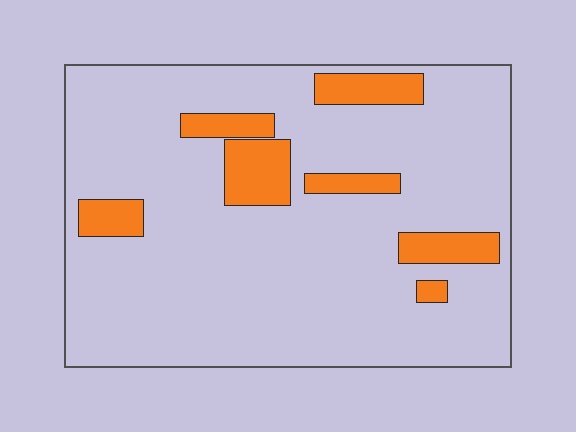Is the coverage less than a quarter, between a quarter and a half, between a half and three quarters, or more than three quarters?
Less than a quarter.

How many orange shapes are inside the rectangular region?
7.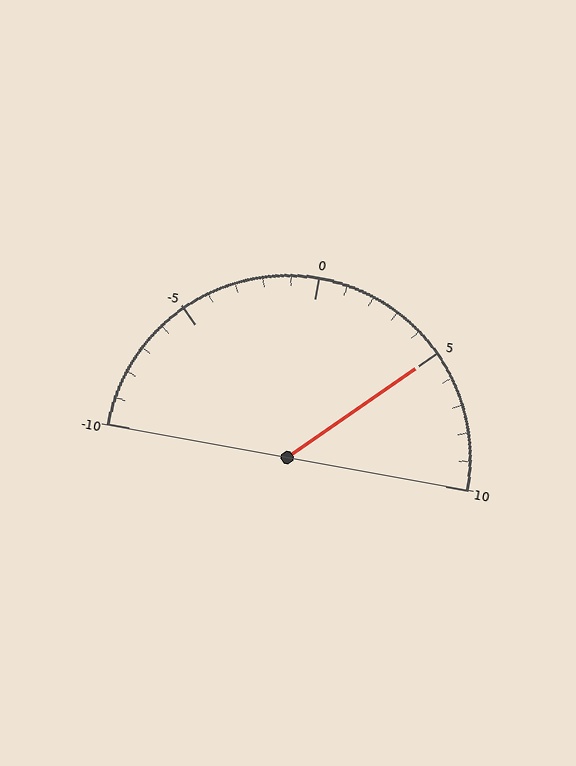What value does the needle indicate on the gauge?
The needle indicates approximately 5.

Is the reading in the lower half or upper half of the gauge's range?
The reading is in the upper half of the range (-10 to 10).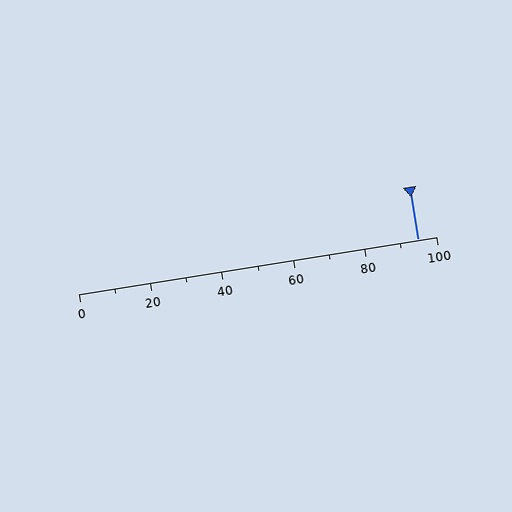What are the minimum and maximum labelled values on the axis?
The axis runs from 0 to 100.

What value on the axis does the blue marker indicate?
The marker indicates approximately 95.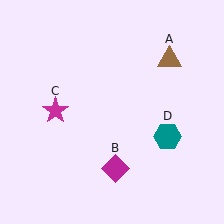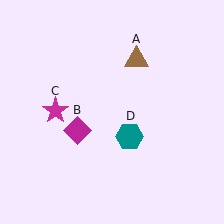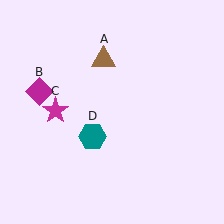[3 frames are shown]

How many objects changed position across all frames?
3 objects changed position: brown triangle (object A), magenta diamond (object B), teal hexagon (object D).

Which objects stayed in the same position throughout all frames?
Magenta star (object C) remained stationary.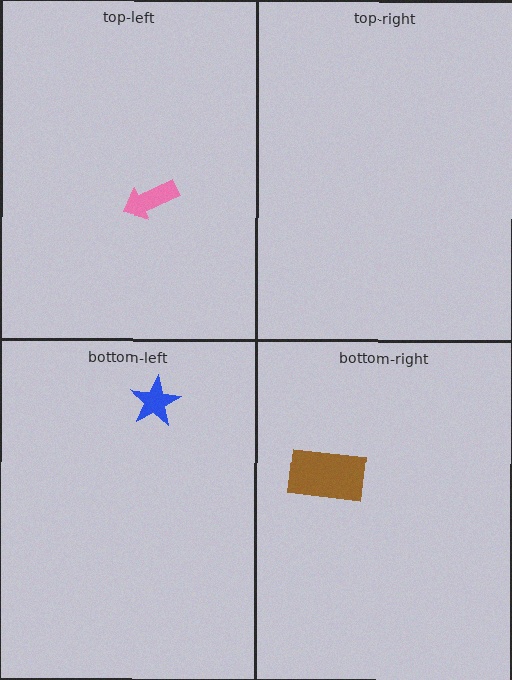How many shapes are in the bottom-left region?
1.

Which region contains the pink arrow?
The top-left region.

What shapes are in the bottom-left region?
The blue star.